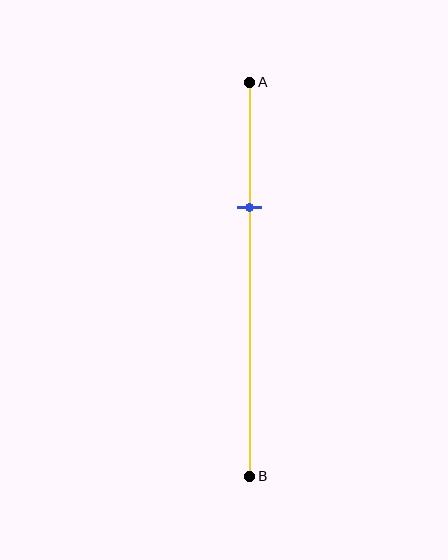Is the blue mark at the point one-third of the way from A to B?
Yes, the mark is approximately at the one-third point.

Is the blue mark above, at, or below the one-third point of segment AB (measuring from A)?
The blue mark is approximately at the one-third point of segment AB.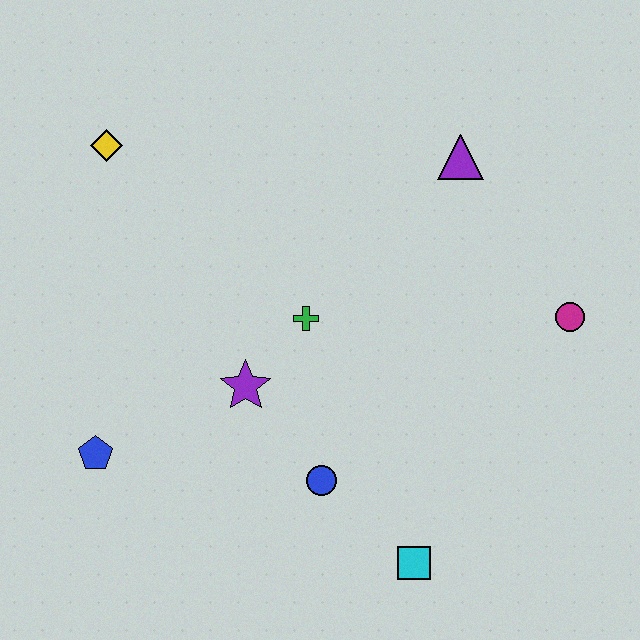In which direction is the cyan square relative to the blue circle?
The cyan square is to the right of the blue circle.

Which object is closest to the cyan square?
The blue circle is closest to the cyan square.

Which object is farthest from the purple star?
The magenta circle is farthest from the purple star.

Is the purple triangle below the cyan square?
No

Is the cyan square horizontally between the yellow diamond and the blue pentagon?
No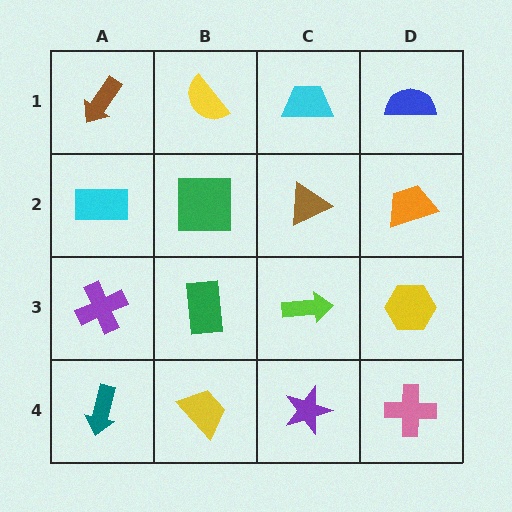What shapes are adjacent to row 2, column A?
A brown arrow (row 1, column A), a purple cross (row 3, column A), a green square (row 2, column B).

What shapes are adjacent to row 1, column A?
A cyan rectangle (row 2, column A), a yellow semicircle (row 1, column B).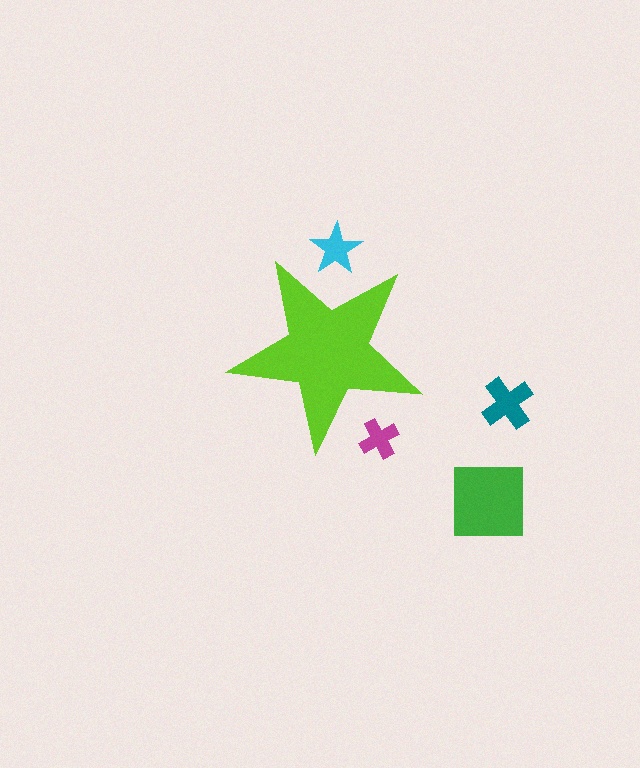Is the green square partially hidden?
No, the green square is fully visible.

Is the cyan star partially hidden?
Yes, the cyan star is partially hidden behind the lime star.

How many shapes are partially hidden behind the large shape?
2 shapes are partially hidden.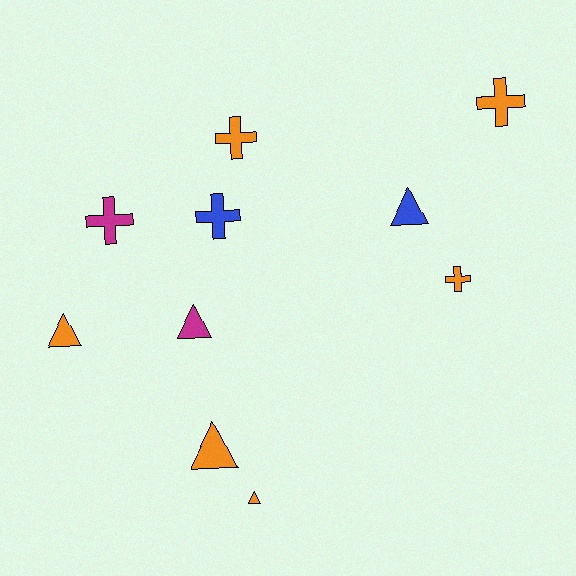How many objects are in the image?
There are 10 objects.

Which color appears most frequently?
Orange, with 6 objects.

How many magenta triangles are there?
There is 1 magenta triangle.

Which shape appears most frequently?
Cross, with 5 objects.